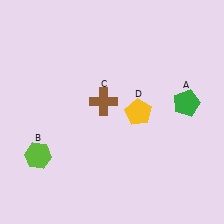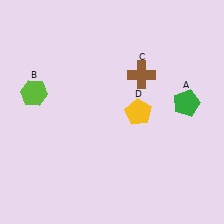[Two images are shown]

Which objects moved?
The objects that moved are: the lime hexagon (B), the brown cross (C).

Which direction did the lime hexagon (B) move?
The lime hexagon (B) moved up.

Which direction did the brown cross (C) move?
The brown cross (C) moved right.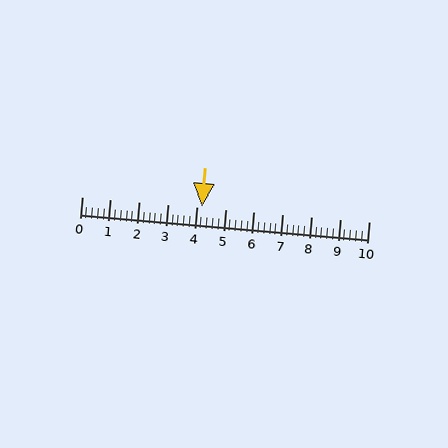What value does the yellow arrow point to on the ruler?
The yellow arrow points to approximately 4.2.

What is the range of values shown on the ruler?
The ruler shows values from 0 to 10.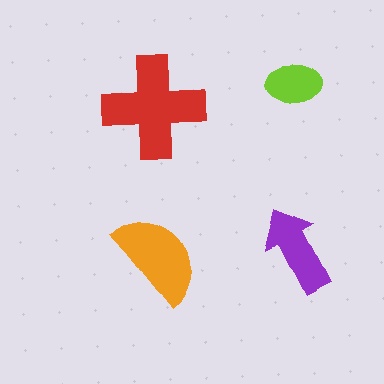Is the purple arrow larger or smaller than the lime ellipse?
Larger.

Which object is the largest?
The red cross.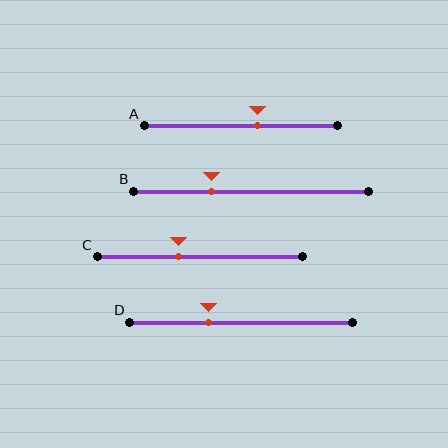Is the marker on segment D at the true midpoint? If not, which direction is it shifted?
No, the marker on segment D is shifted to the left by about 15% of the segment length.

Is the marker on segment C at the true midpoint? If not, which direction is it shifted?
No, the marker on segment C is shifted to the left by about 11% of the segment length.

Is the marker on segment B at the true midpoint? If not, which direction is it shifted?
No, the marker on segment B is shifted to the left by about 17% of the segment length.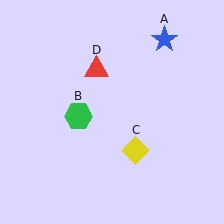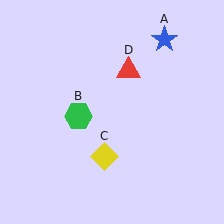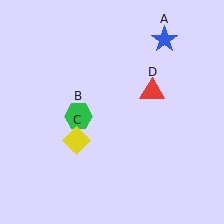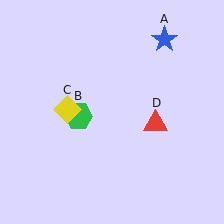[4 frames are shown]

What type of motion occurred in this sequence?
The yellow diamond (object C), red triangle (object D) rotated clockwise around the center of the scene.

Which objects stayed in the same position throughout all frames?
Blue star (object A) and green hexagon (object B) remained stationary.